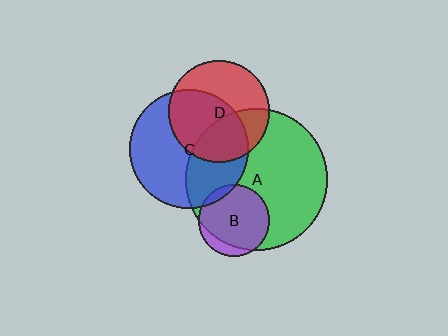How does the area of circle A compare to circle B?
Approximately 3.9 times.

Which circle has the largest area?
Circle A (green).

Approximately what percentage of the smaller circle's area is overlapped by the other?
Approximately 55%.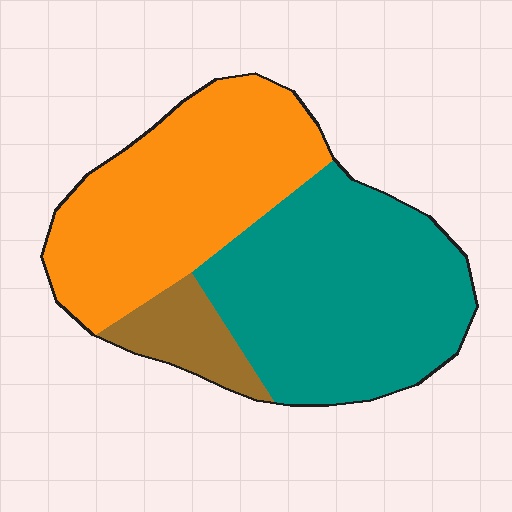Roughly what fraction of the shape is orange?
Orange covers roughly 40% of the shape.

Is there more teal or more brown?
Teal.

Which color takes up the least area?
Brown, at roughly 10%.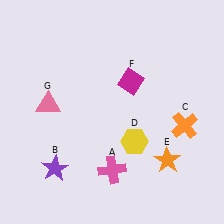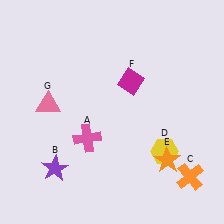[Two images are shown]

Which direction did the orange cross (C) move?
The orange cross (C) moved down.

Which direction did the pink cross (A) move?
The pink cross (A) moved up.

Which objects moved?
The objects that moved are: the pink cross (A), the orange cross (C), the yellow hexagon (D).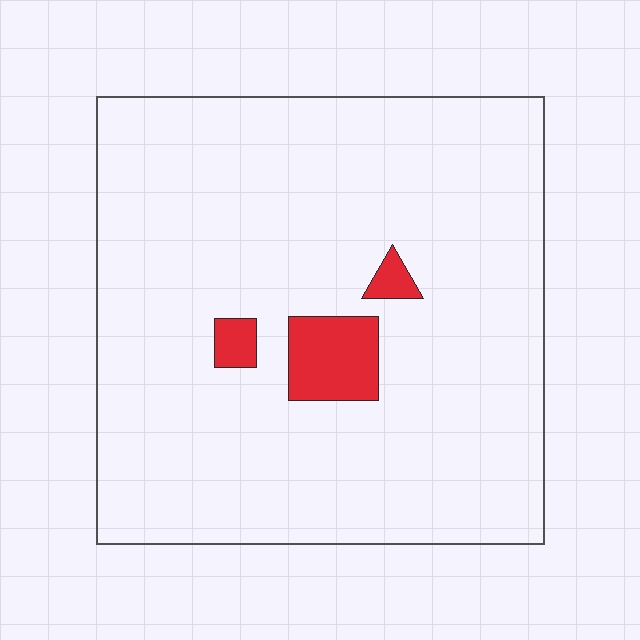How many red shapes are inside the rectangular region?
3.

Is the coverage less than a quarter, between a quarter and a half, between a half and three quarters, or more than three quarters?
Less than a quarter.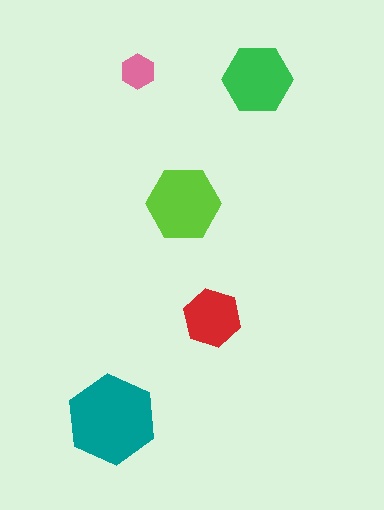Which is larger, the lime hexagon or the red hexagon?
The lime one.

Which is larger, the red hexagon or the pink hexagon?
The red one.